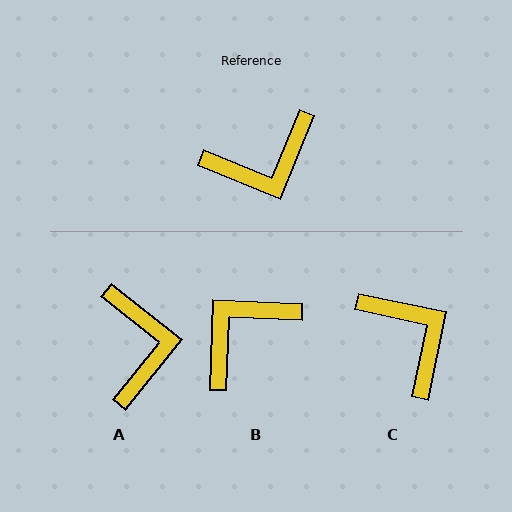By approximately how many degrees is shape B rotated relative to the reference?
Approximately 160 degrees clockwise.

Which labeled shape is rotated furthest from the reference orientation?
B, about 160 degrees away.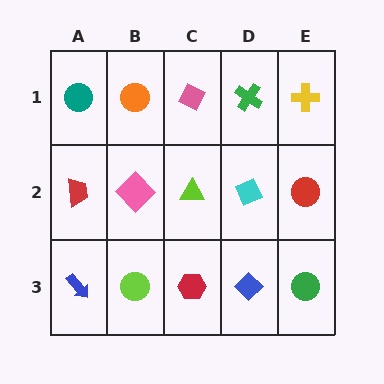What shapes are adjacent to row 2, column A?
A teal circle (row 1, column A), a blue arrow (row 3, column A), a pink diamond (row 2, column B).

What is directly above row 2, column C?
A pink diamond.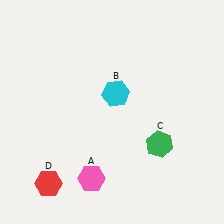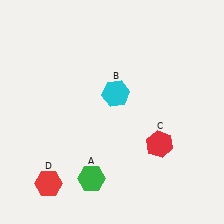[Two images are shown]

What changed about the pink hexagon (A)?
In Image 1, A is pink. In Image 2, it changed to green.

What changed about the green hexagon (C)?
In Image 1, C is green. In Image 2, it changed to red.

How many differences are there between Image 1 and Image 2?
There are 2 differences between the two images.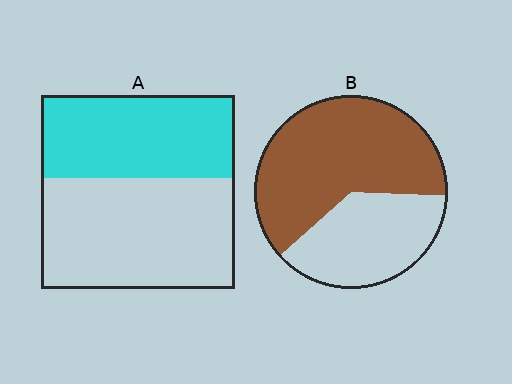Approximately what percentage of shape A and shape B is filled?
A is approximately 45% and B is approximately 60%.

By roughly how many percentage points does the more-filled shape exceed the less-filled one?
By roughly 20 percentage points (B over A).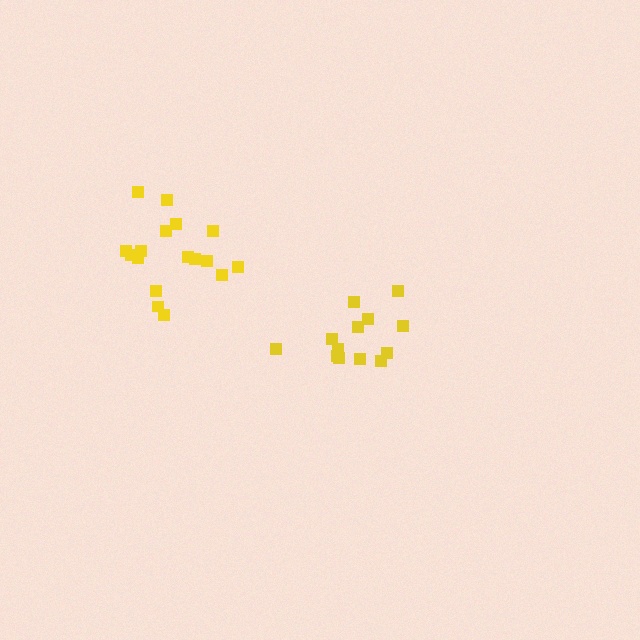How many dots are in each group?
Group 1: 13 dots, Group 2: 17 dots (30 total).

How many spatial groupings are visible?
There are 2 spatial groupings.